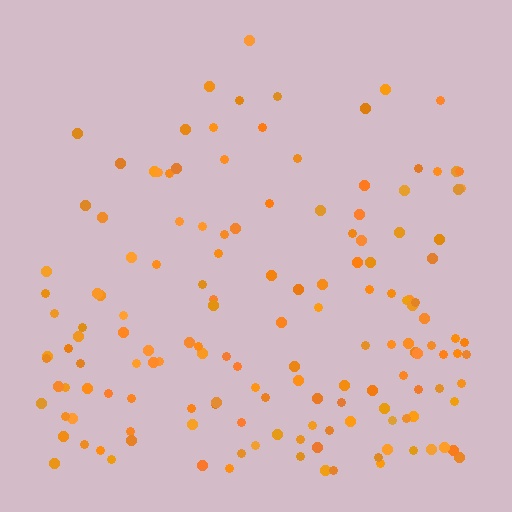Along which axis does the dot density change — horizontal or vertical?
Vertical.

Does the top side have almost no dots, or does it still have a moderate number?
Still a moderate number, just noticeably fewer than the bottom.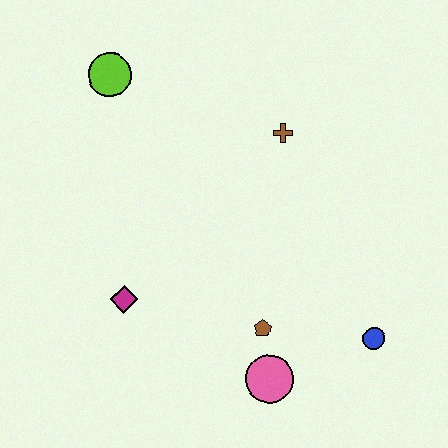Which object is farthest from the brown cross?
The pink circle is farthest from the brown cross.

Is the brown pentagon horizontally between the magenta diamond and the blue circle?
Yes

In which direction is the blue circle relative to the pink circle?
The blue circle is to the right of the pink circle.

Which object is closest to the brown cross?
The lime circle is closest to the brown cross.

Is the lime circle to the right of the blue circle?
No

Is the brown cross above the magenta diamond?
Yes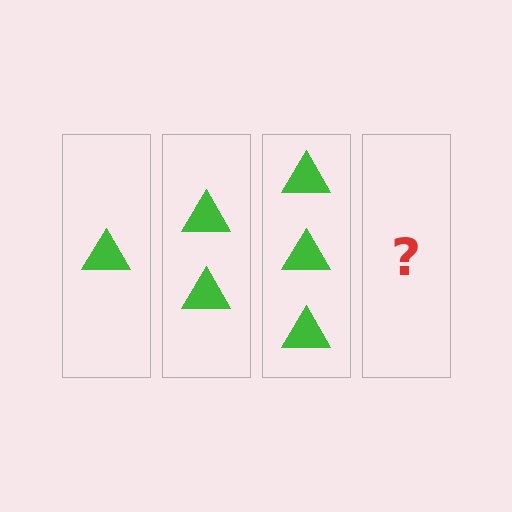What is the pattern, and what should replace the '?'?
The pattern is that each step adds one more triangle. The '?' should be 4 triangles.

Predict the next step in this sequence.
The next step is 4 triangles.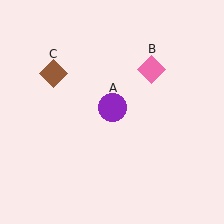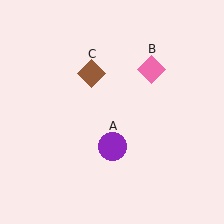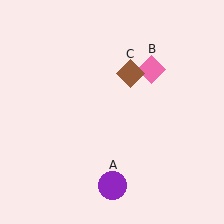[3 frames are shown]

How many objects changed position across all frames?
2 objects changed position: purple circle (object A), brown diamond (object C).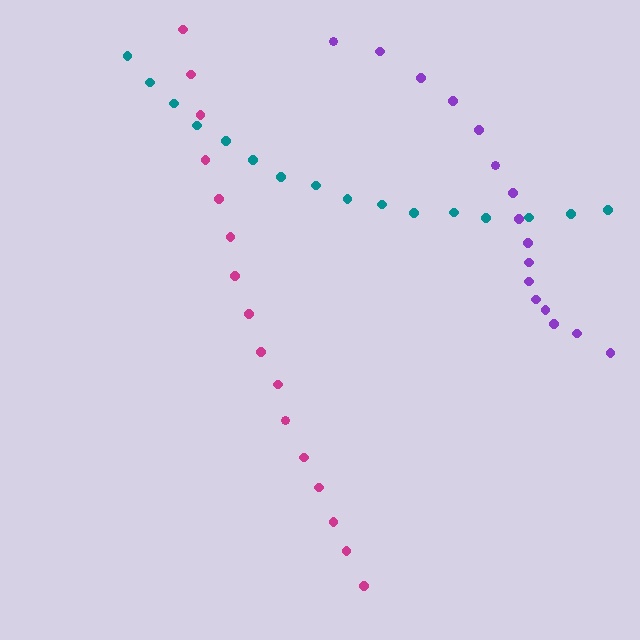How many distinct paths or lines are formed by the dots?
There are 3 distinct paths.